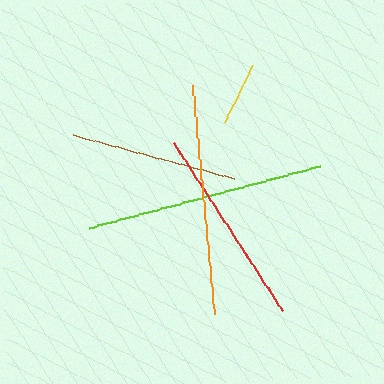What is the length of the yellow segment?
The yellow segment is approximately 64 pixels long.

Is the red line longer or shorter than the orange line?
The orange line is longer than the red line.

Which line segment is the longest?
The lime line is the longest at approximately 240 pixels.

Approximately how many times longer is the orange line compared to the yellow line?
The orange line is approximately 3.6 times the length of the yellow line.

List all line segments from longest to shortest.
From longest to shortest: lime, orange, red, brown, yellow.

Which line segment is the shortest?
The yellow line is the shortest at approximately 64 pixels.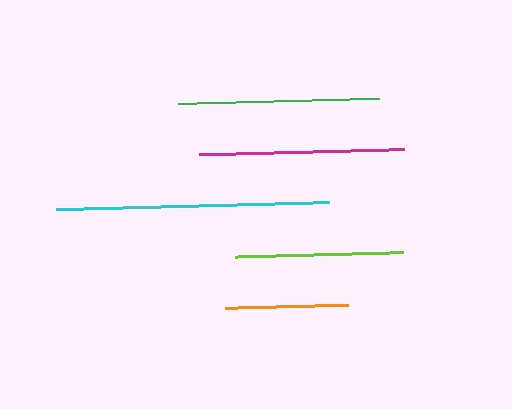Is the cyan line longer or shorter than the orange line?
The cyan line is longer than the orange line.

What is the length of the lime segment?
The lime segment is approximately 168 pixels long.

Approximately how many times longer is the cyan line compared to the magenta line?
The cyan line is approximately 1.3 times the length of the magenta line.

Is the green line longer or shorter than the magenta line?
The magenta line is longer than the green line.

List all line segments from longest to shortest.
From longest to shortest: cyan, magenta, green, lime, orange.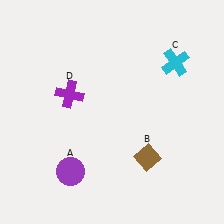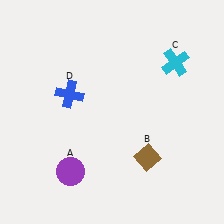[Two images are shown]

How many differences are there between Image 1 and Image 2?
There is 1 difference between the two images.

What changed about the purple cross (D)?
In Image 1, D is purple. In Image 2, it changed to blue.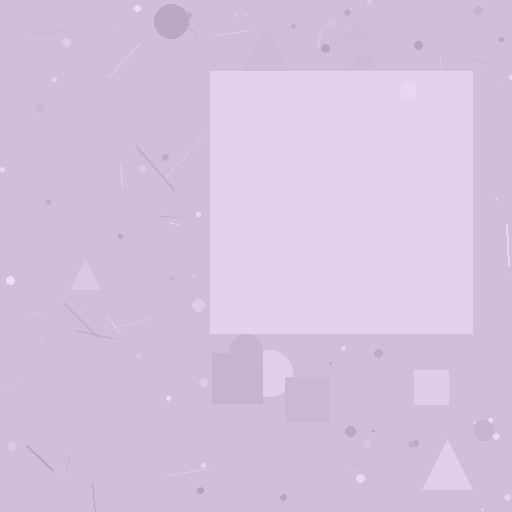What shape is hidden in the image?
A square is hidden in the image.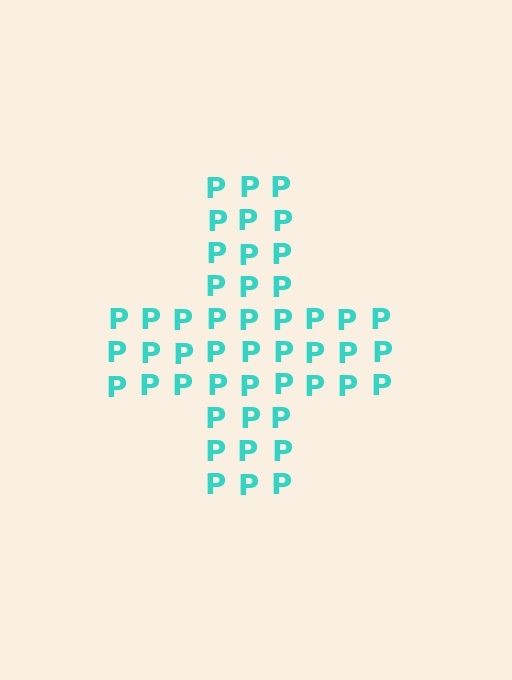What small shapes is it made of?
It is made of small letter P's.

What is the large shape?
The large shape is a cross.